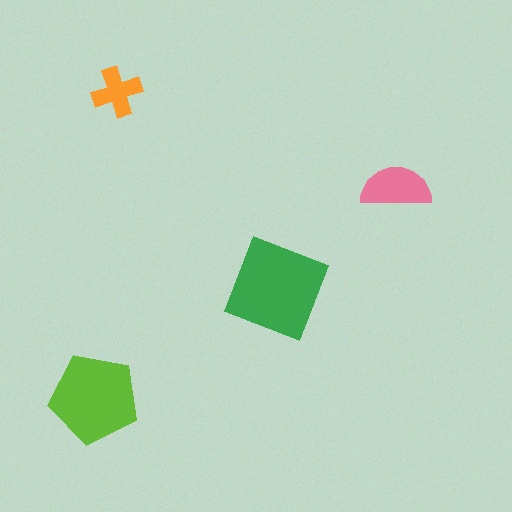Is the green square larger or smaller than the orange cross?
Larger.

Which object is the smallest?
The orange cross.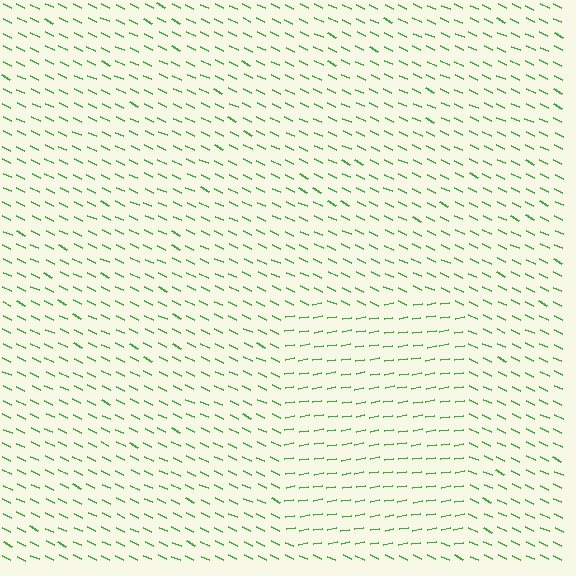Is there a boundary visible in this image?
Yes, there is a texture boundary formed by a change in line orientation.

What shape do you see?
I see a rectangle.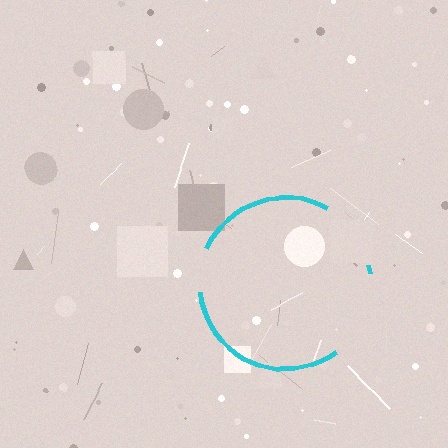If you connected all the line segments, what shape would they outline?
They would outline a circle.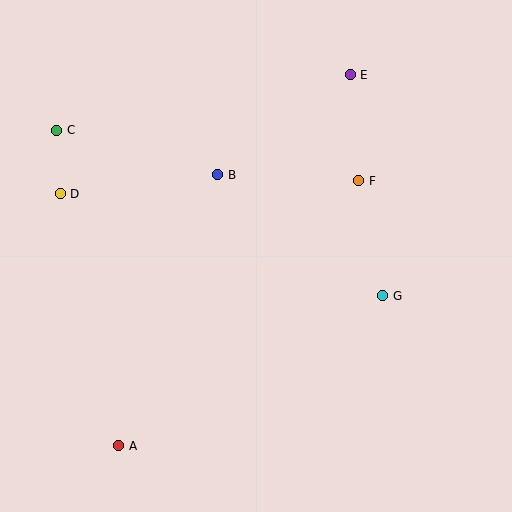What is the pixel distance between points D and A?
The distance between D and A is 259 pixels.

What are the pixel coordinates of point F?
Point F is at (359, 181).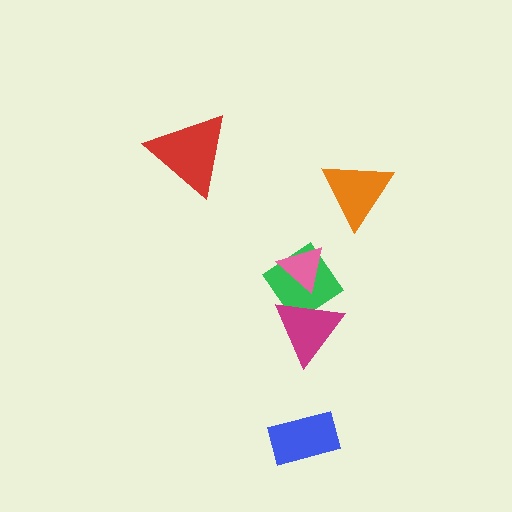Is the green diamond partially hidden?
Yes, it is partially covered by another shape.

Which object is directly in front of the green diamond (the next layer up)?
The pink triangle is directly in front of the green diamond.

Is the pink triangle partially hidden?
No, no other shape covers it.